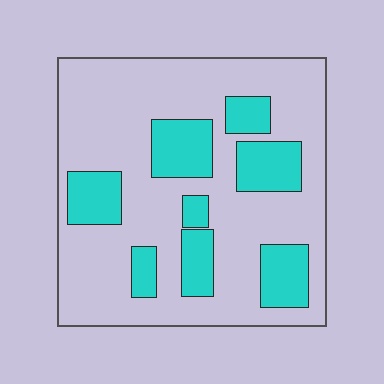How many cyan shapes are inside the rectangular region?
8.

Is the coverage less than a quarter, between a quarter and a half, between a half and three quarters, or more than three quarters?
Between a quarter and a half.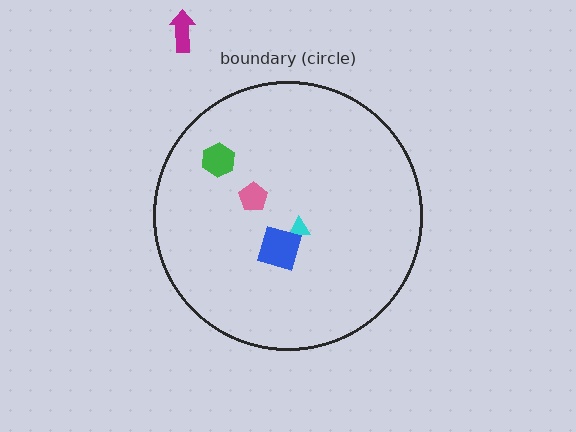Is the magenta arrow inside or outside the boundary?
Outside.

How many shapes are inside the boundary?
4 inside, 1 outside.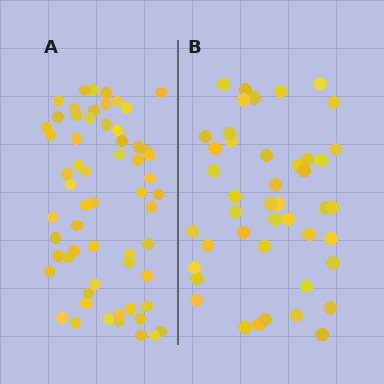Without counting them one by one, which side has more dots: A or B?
Region A (the left region) has more dots.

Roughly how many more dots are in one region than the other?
Region A has approximately 15 more dots than region B.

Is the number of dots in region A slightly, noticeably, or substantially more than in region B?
Region A has noticeably more, but not dramatically so. The ratio is roughly 1.4 to 1.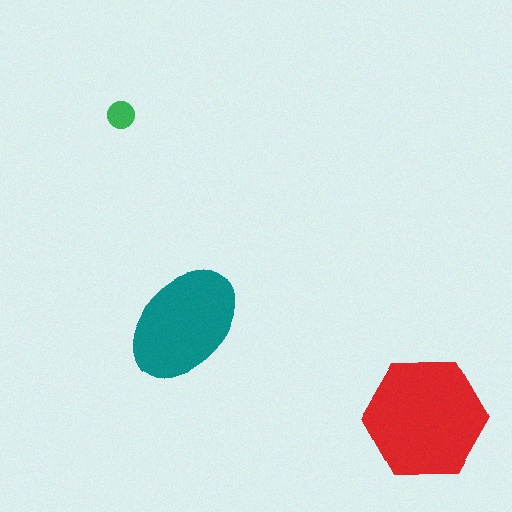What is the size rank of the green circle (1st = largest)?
3rd.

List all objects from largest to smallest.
The red hexagon, the teal ellipse, the green circle.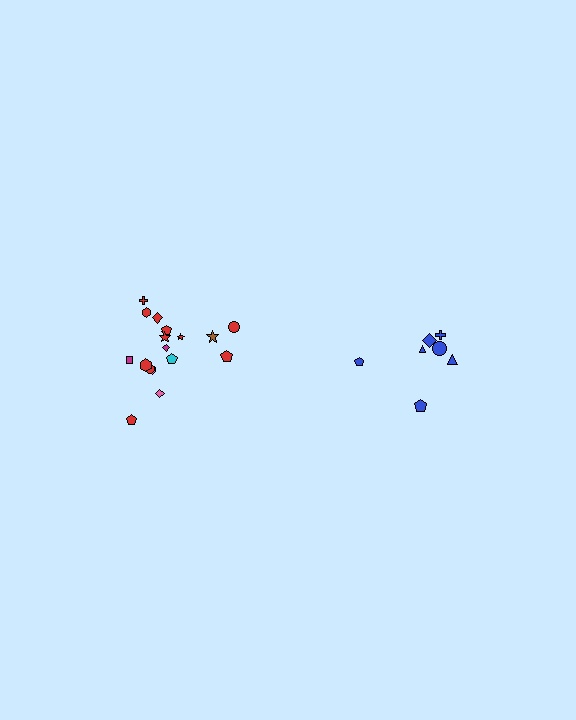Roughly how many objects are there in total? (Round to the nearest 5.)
Roughly 25 objects in total.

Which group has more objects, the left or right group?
The left group.